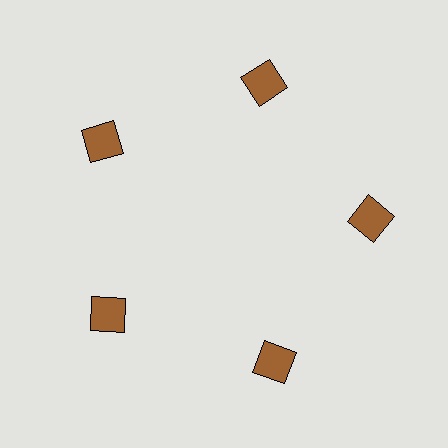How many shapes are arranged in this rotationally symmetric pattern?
There are 5 shapes, arranged in 5 groups of 1.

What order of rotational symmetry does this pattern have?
This pattern has 5-fold rotational symmetry.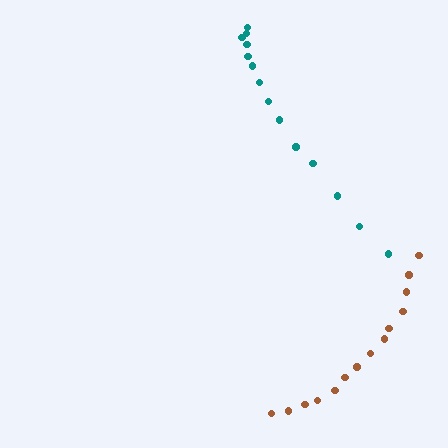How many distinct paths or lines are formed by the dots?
There are 2 distinct paths.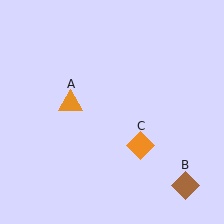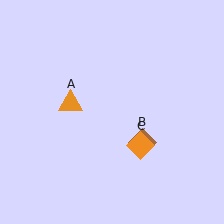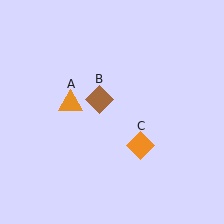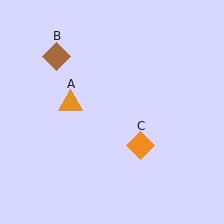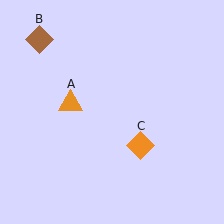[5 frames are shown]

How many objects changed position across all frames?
1 object changed position: brown diamond (object B).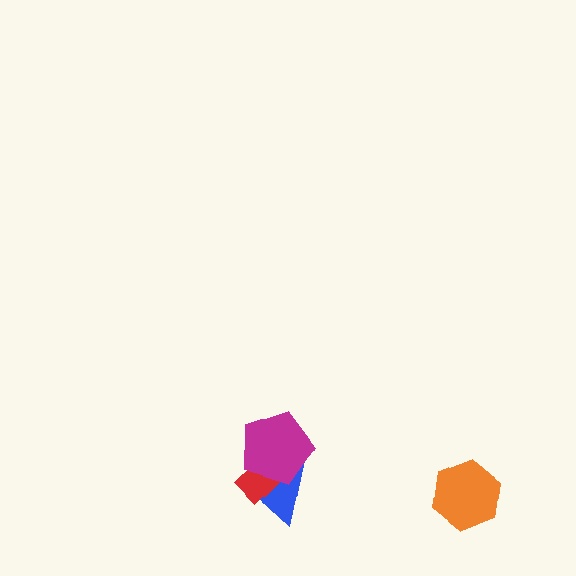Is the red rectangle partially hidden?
Yes, it is partially covered by another shape.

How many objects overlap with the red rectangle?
2 objects overlap with the red rectangle.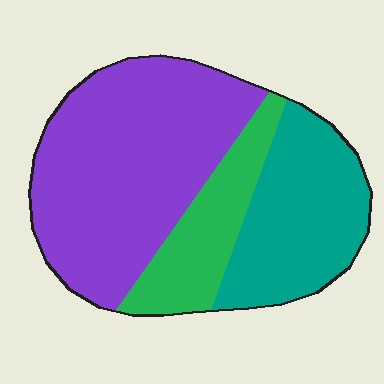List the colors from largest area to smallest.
From largest to smallest: purple, teal, green.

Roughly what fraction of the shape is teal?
Teal covers roughly 30% of the shape.